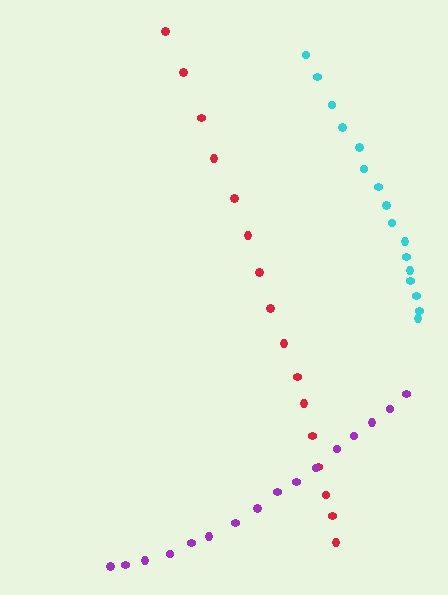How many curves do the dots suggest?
There are 3 distinct paths.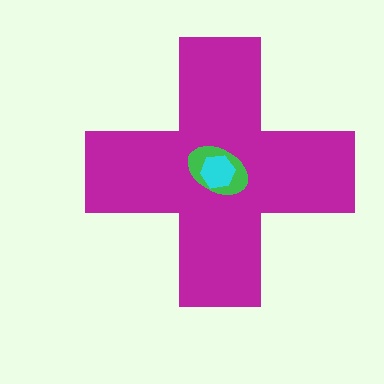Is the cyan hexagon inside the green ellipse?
Yes.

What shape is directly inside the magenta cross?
The green ellipse.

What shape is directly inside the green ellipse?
The cyan hexagon.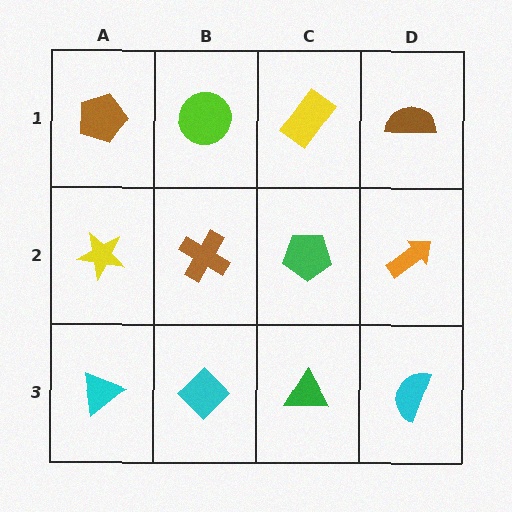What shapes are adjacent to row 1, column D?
An orange arrow (row 2, column D), a yellow rectangle (row 1, column C).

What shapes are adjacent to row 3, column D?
An orange arrow (row 2, column D), a green triangle (row 3, column C).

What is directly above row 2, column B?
A lime circle.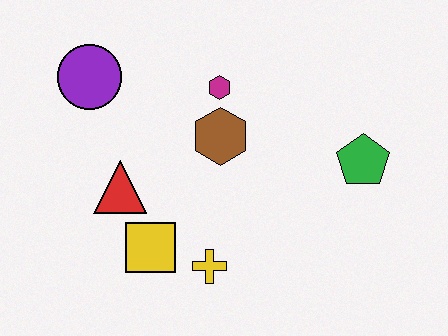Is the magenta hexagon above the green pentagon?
Yes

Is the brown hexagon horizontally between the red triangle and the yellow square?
No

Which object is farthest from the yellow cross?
The purple circle is farthest from the yellow cross.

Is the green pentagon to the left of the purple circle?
No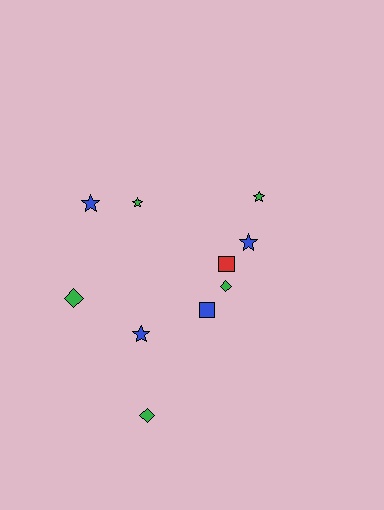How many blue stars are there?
There are 3 blue stars.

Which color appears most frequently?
Green, with 5 objects.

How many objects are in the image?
There are 10 objects.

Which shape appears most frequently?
Star, with 5 objects.